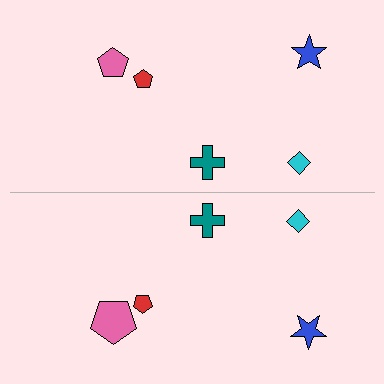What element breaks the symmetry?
The pink pentagon on the bottom side has a different size than its mirror counterpart.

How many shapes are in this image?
There are 10 shapes in this image.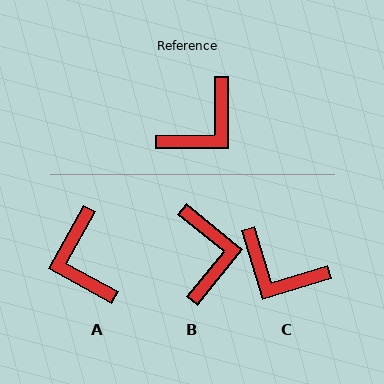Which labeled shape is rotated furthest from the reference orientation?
A, about 119 degrees away.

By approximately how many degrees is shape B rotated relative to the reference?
Approximately 51 degrees counter-clockwise.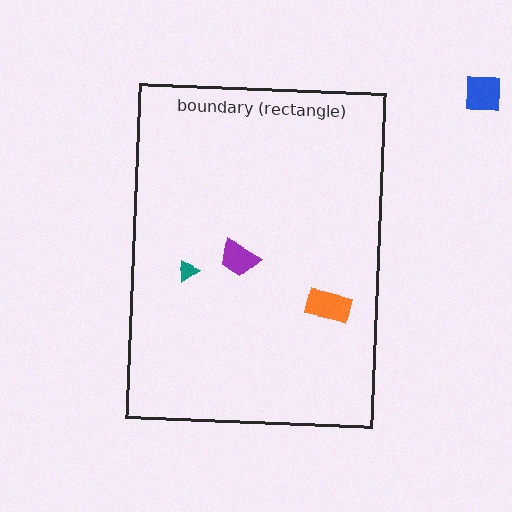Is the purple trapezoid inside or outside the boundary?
Inside.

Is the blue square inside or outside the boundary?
Outside.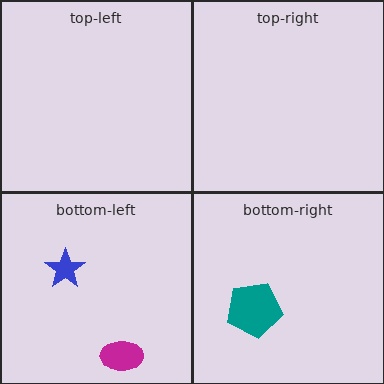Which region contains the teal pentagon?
The bottom-right region.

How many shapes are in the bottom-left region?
2.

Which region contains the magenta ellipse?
The bottom-left region.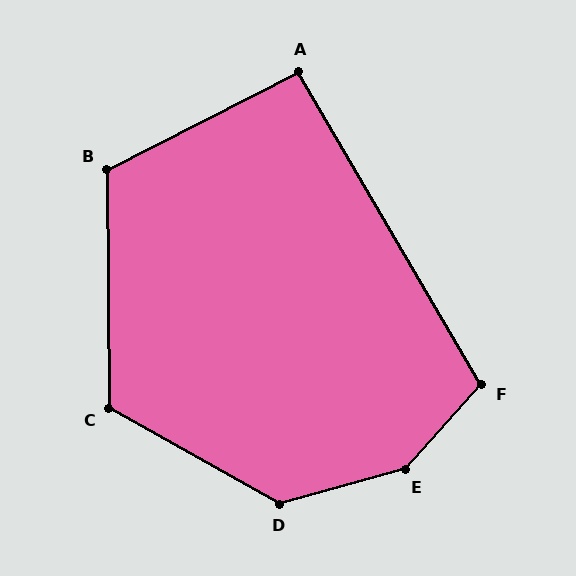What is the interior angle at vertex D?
Approximately 136 degrees (obtuse).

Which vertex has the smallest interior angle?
A, at approximately 93 degrees.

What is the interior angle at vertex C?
Approximately 120 degrees (obtuse).